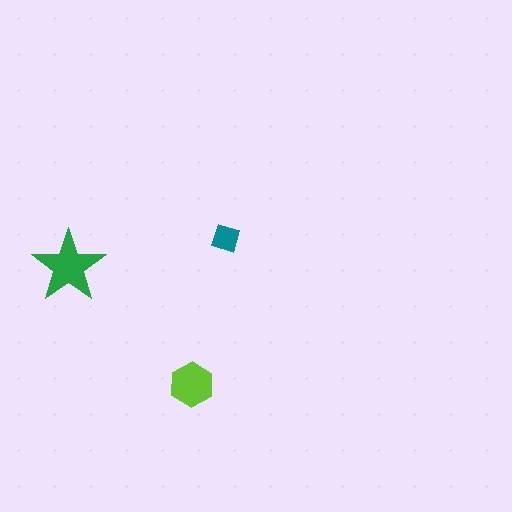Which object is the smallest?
The teal diamond.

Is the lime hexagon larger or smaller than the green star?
Smaller.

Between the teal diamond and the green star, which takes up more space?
The green star.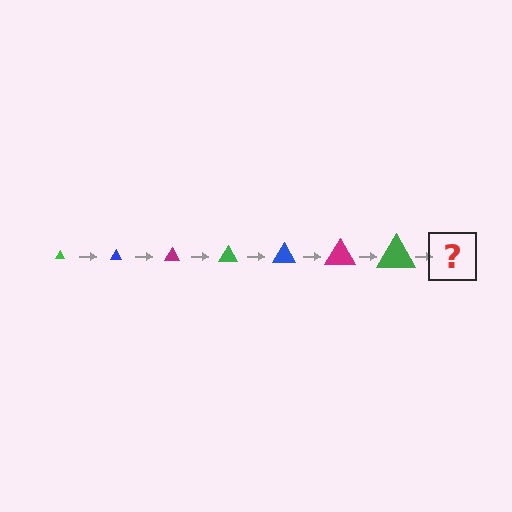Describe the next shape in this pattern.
It should be a blue triangle, larger than the previous one.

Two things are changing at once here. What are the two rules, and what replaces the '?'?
The two rules are that the triangle grows larger each step and the color cycles through green, blue, and magenta. The '?' should be a blue triangle, larger than the previous one.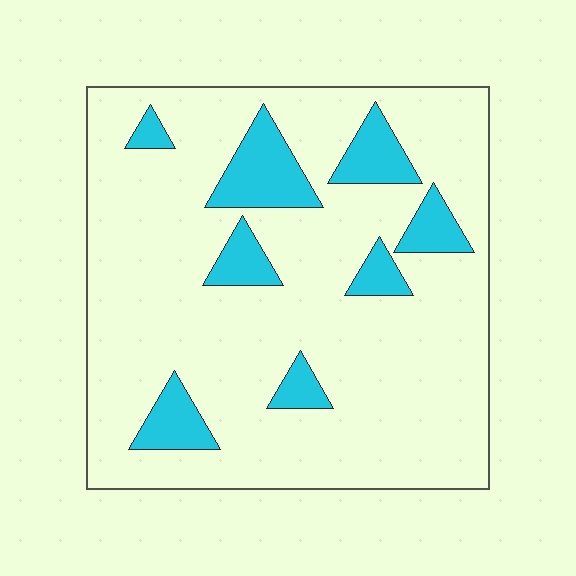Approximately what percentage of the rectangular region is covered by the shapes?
Approximately 15%.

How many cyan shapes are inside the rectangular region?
8.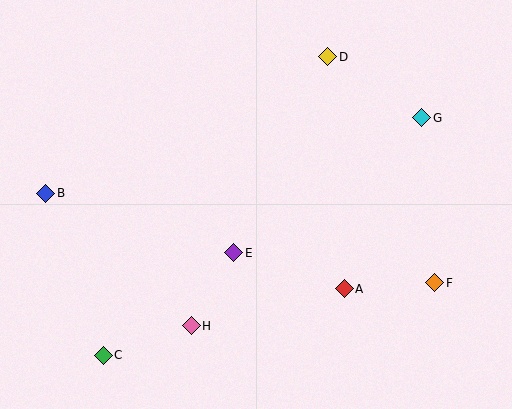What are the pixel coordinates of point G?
Point G is at (422, 118).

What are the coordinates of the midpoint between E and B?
The midpoint between E and B is at (140, 223).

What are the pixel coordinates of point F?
Point F is at (435, 283).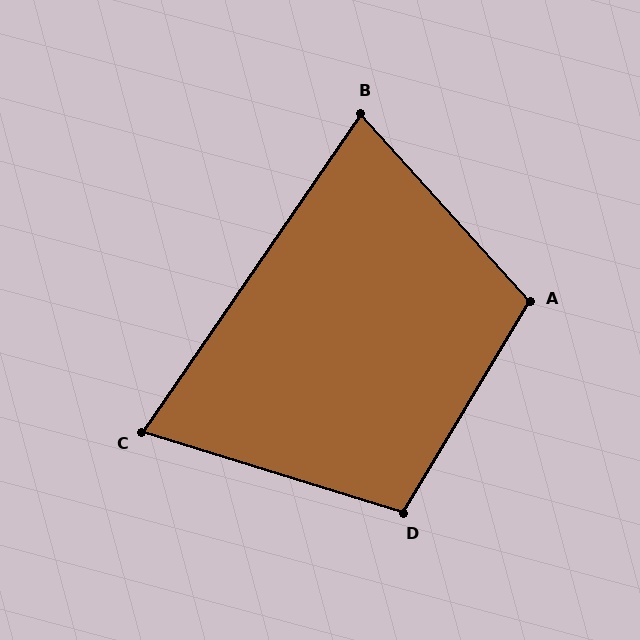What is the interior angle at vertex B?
Approximately 77 degrees (acute).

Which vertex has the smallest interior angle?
C, at approximately 73 degrees.